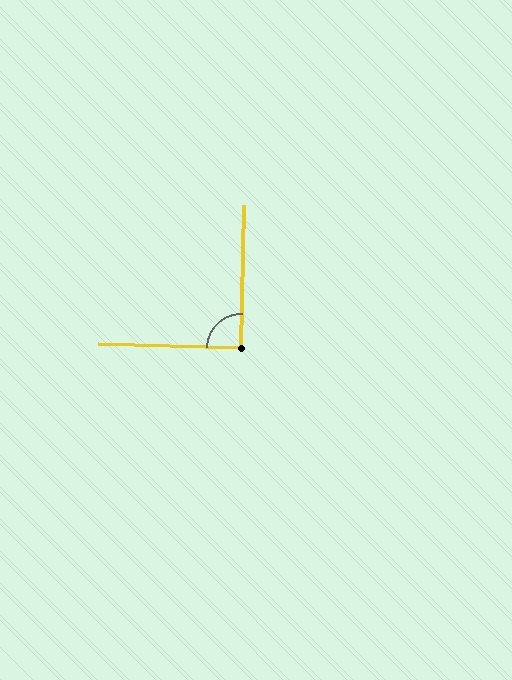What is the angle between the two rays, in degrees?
Approximately 90 degrees.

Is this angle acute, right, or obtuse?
It is approximately a right angle.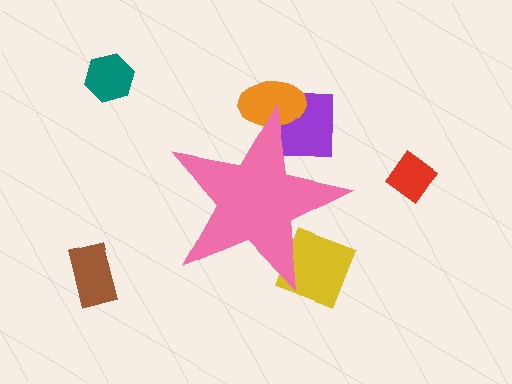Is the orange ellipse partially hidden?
Yes, the orange ellipse is partially hidden behind the pink star.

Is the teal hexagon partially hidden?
No, the teal hexagon is fully visible.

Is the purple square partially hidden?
Yes, the purple square is partially hidden behind the pink star.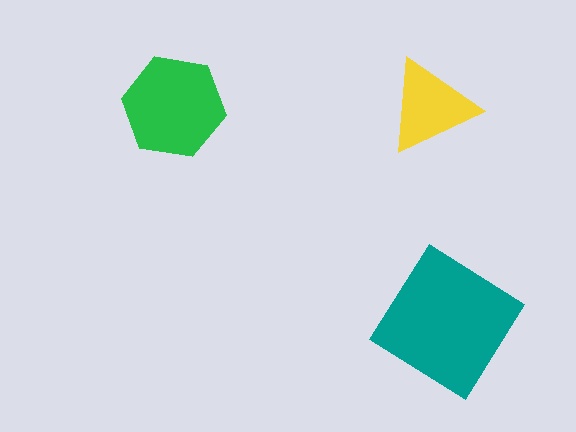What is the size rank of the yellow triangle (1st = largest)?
3rd.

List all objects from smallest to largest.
The yellow triangle, the green hexagon, the teal diamond.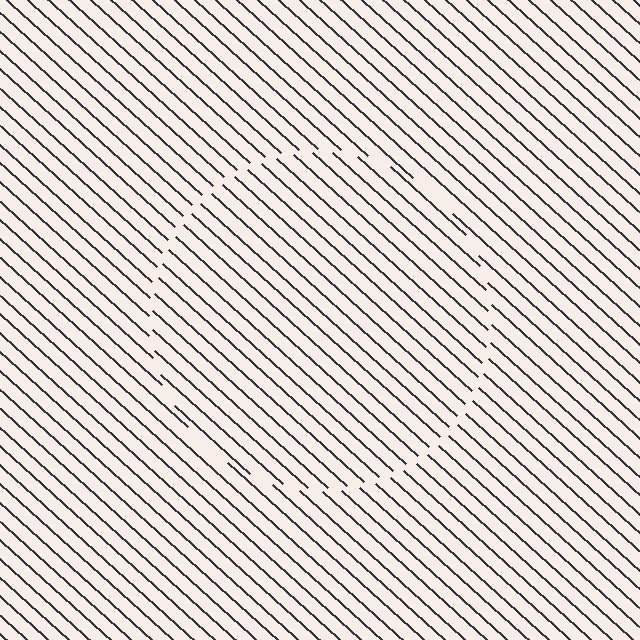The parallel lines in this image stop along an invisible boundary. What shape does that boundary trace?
An illusory circle. The interior of the shape contains the same grating, shifted by half a period — the contour is defined by the phase discontinuity where line-ends from the inner and outer gratings abut.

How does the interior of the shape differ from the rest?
The interior of the shape contains the same grating, shifted by half a period — the contour is defined by the phase discontinuity where line-ends from the inner and outer gratings abut.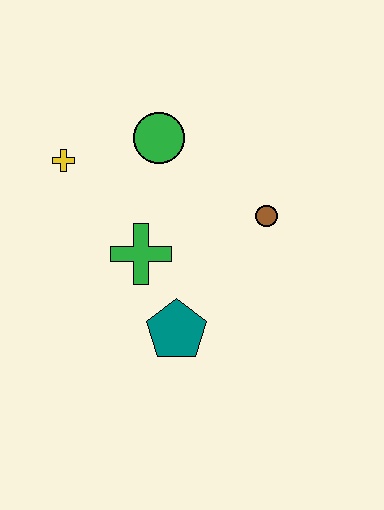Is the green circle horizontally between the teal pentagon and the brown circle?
No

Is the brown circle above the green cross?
Yes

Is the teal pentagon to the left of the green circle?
No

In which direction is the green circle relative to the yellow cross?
The green circle is to the right of the yellow cross.